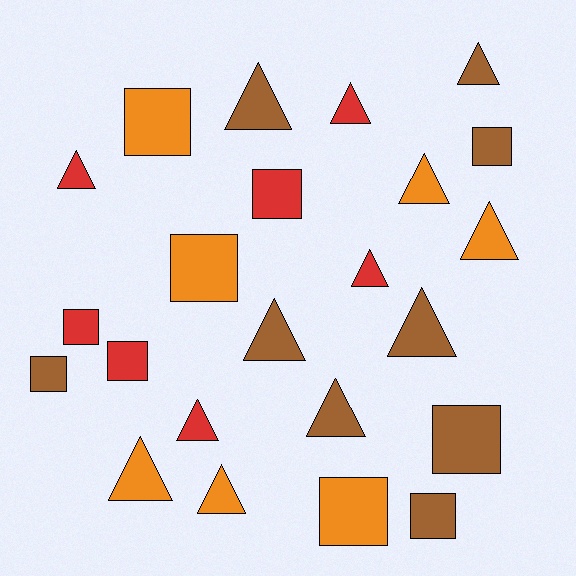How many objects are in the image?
There are 23 objects.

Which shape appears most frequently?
Triangle, with 13 objects.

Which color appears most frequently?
Brown, with 9 objects.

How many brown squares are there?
There are 4 brown squares.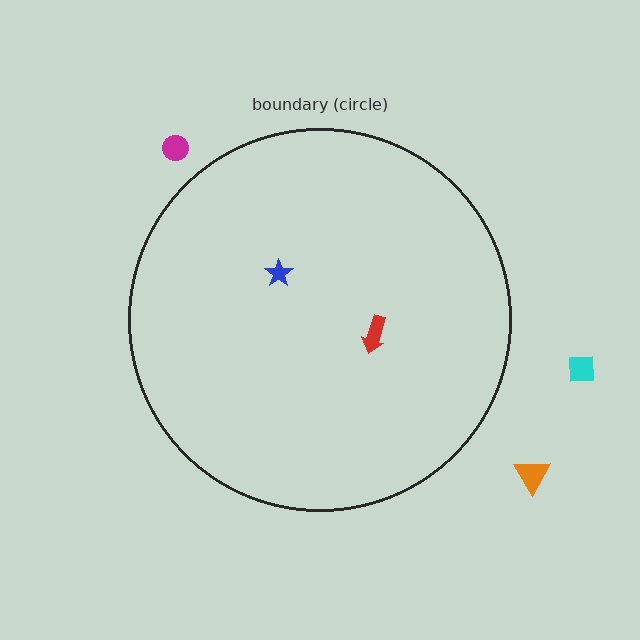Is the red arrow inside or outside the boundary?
Inside.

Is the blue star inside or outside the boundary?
Inside.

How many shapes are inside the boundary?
2 inside, 3 outside.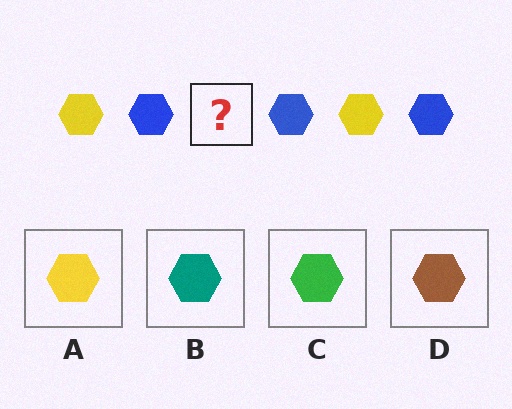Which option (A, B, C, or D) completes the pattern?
A.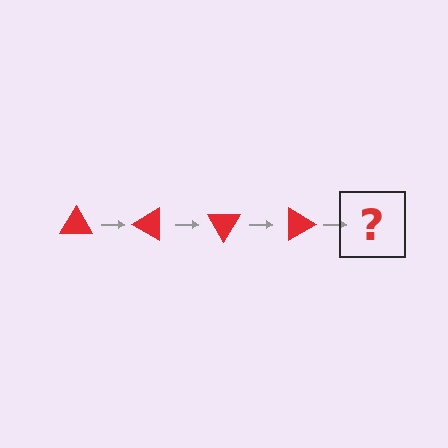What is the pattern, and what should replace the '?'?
The pattern is that the triangle rotates 30 degrees each step. The '?' should be a red triangle rotated 120 degrees.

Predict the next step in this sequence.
The next step is a red triangle rotated 120 degrees.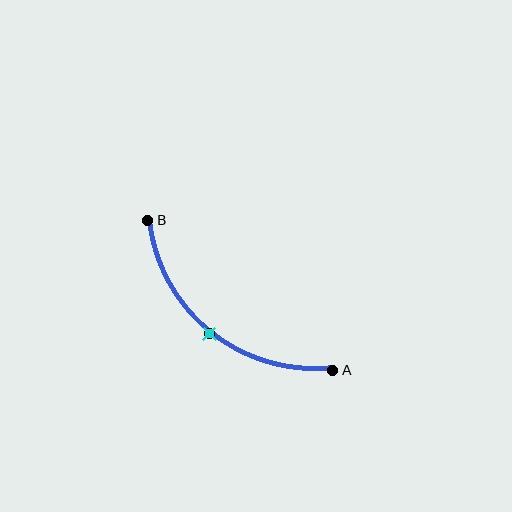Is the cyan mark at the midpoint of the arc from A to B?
Yes. The cyan mark lies on the arc at equal arc-length from both A and B — it is the arc midpoint.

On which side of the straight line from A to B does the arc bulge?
The arc bulges below and to the left of the straight line connecting A and B.